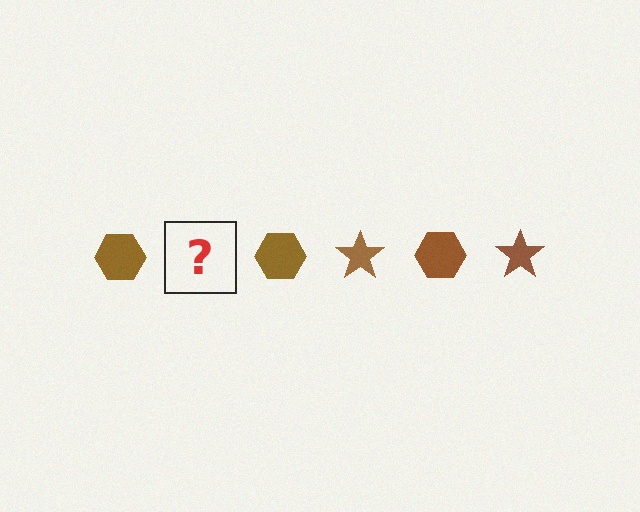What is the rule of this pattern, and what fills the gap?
The rule is that the pattern cycles through hexagon, star shapes in brown. The gap should be filled with a brown star.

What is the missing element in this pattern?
The missing element is a brown star.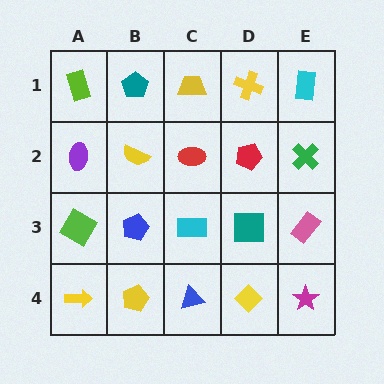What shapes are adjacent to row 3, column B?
A yellow semicircle (row 2, column B), a yellow pentagon (row 4, column B), a lime square (row 3, column A), a cyan rectangle (row 3, column C).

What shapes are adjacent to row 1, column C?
A red ellipse (row 2, column C), a teal pentagon (row 1, column B), a yellow cross (row 1, column D).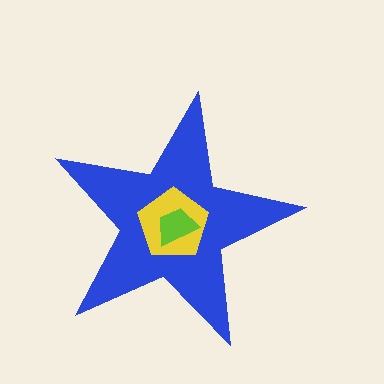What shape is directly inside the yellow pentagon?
The lime trapezoid.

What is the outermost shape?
The blue star.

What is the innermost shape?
The lime trapezoid.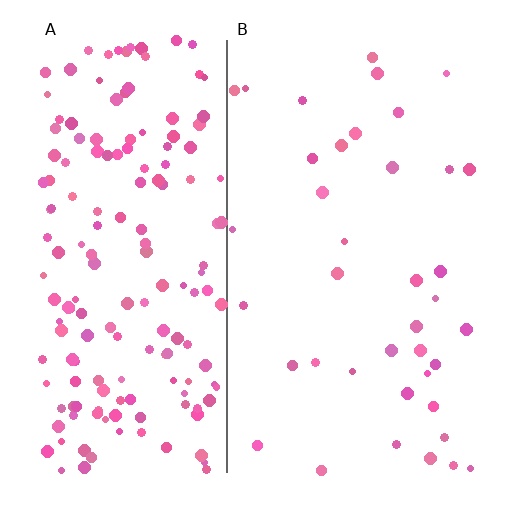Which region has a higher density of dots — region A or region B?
A (the left).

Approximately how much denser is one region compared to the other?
Approximately 4.4× — region A over region B.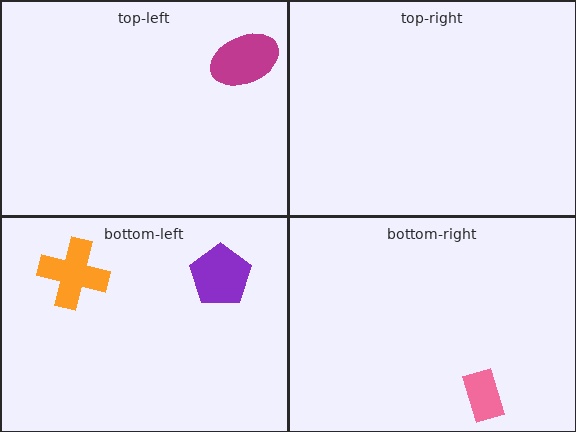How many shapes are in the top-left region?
1.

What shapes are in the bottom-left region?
The orange cross, the purple pentagon.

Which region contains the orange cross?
The bottom-left region.